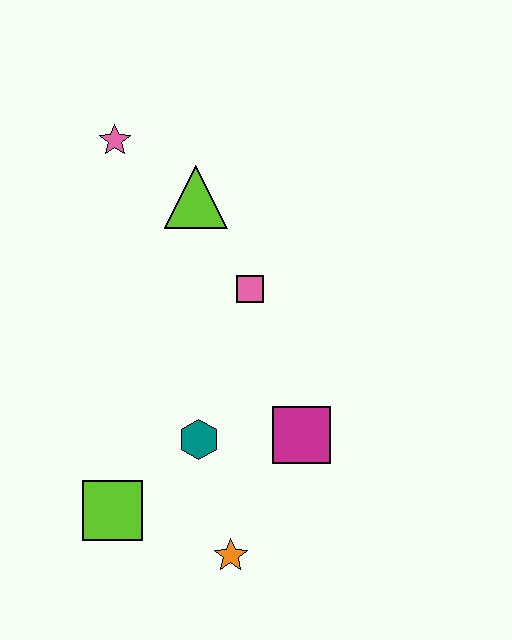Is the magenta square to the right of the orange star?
Yes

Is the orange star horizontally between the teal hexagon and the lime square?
No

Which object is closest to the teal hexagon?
The magenta square is closest to the teal hexagon.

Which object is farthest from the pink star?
The orange star is farthest from the pink star.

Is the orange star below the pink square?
Yes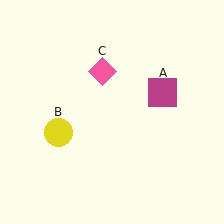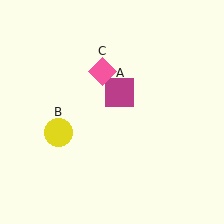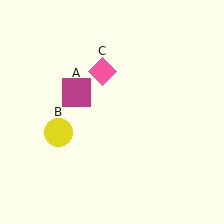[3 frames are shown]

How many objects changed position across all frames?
1 object changed position: magenta square (object A).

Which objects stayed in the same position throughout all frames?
Yellow circle (object B) and pink diamond (object C) remained stationary.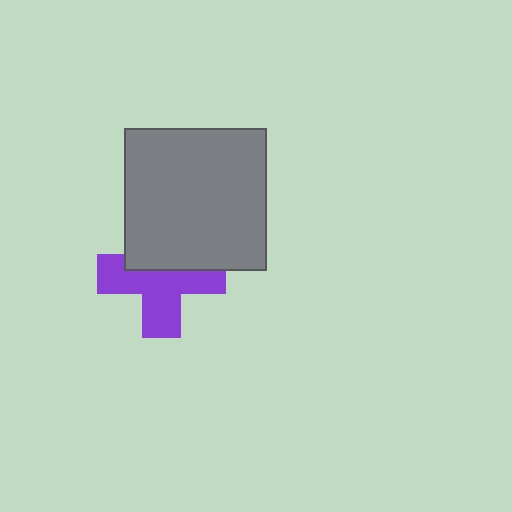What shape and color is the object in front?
The object in front is a gray square.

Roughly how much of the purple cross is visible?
About half of it is visible (roughly 58%).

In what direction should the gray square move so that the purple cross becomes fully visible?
The gray square should move up. That is the shortest direction to clear the overlap and leave the purple cross fully visible.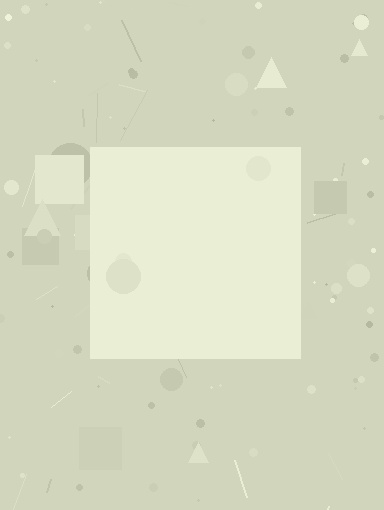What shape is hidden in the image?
A square is hidden in the image.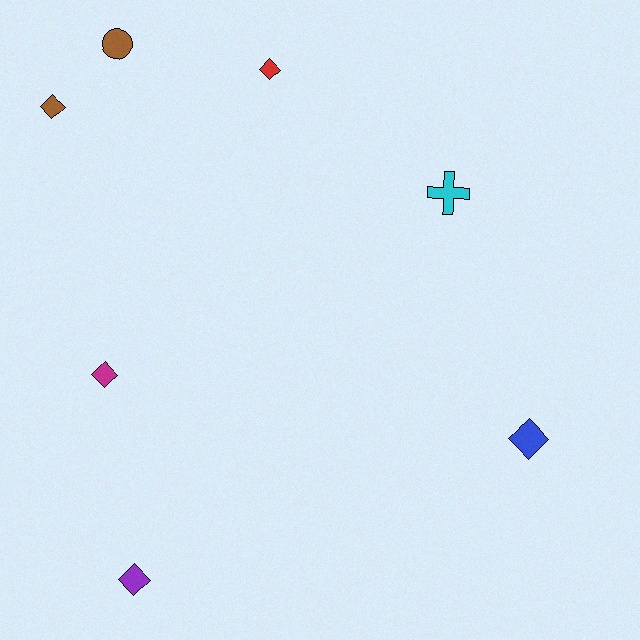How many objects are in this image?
There are 7 objects.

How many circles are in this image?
There is 1 circle.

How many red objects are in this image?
There is 1 red object.